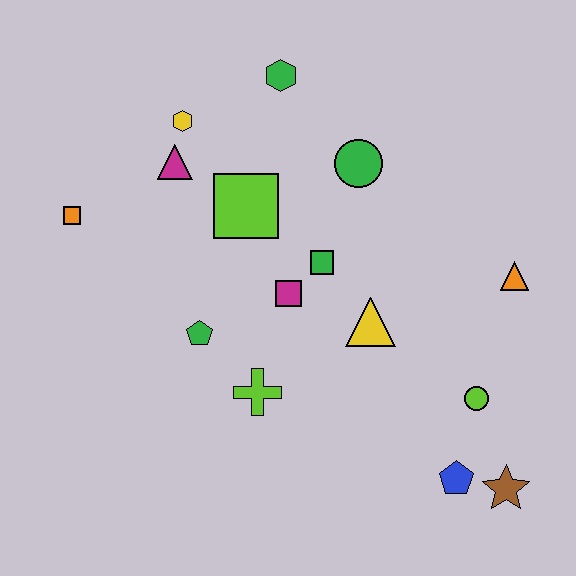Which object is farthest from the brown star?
The orange square is farthest from the brown star.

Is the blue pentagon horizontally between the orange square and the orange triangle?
Yes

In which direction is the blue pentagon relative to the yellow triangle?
The blue pentagon is below the yellow triangle.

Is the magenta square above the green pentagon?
Yes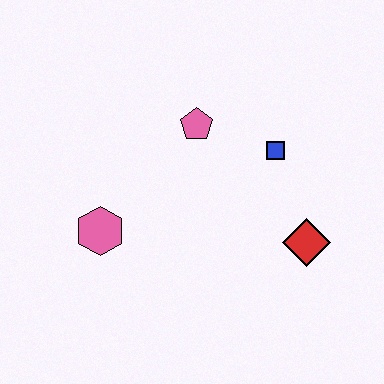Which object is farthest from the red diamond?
The pink hexagon is farthest from the red diamond.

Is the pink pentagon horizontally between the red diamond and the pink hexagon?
Yes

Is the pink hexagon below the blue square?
Yes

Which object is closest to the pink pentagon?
The blue square is closest to the pink pentagon.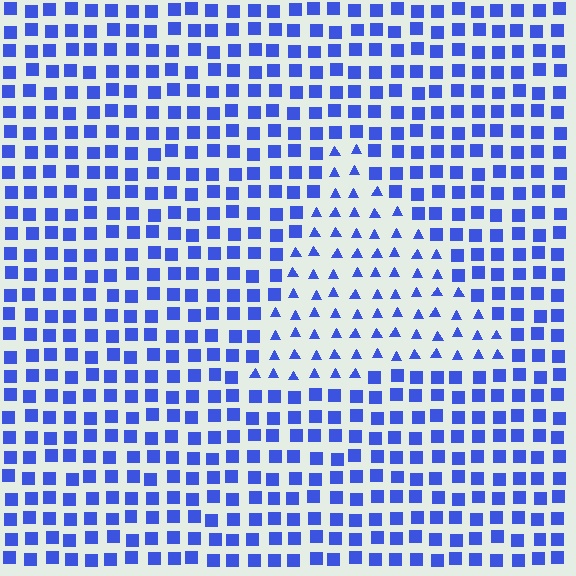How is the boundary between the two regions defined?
The boundary is defined by a change in element shape: triangles inside vs. squares outside. All elements share the same color and spacing.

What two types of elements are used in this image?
The image uses triangles inside the triangle region and squares outside it.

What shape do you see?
I see a triangle.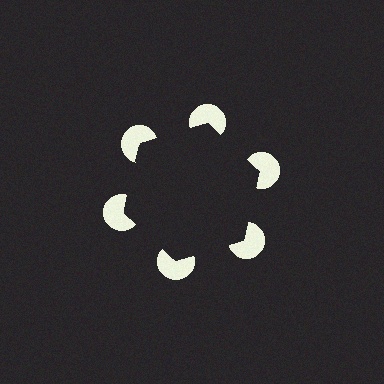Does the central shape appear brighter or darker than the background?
It typically appears slightly darker than the background, even though no actual brightness change is drawn.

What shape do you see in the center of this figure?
An illusory hexagon — its edges are inferred from the aligned wedge cuts in the pac-man discs, not physically drawn.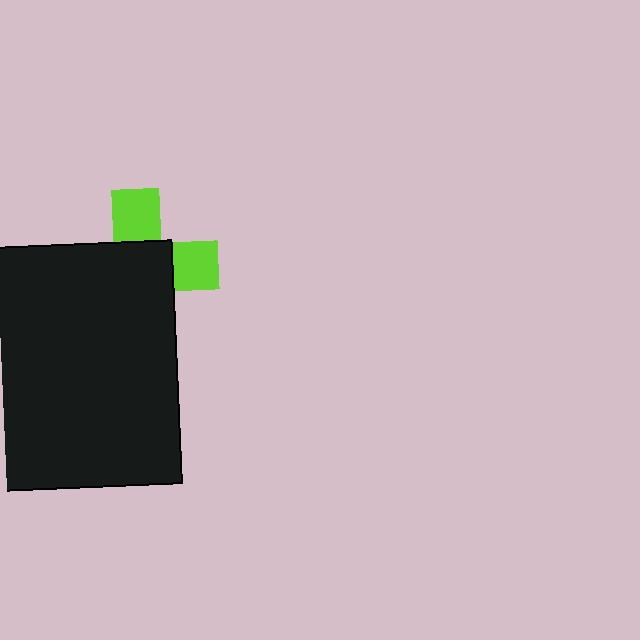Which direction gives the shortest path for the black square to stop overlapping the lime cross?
Moving toward the lower-left gives the shortest separation.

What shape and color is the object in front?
The object in front is a black square.